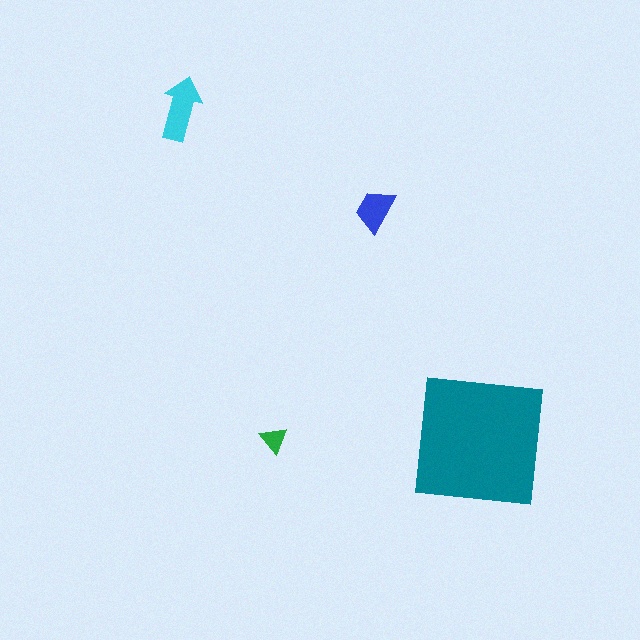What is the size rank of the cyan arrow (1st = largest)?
2nd.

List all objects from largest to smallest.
The teal square, the cyan arrow, the blue trapezoid, the green triangle.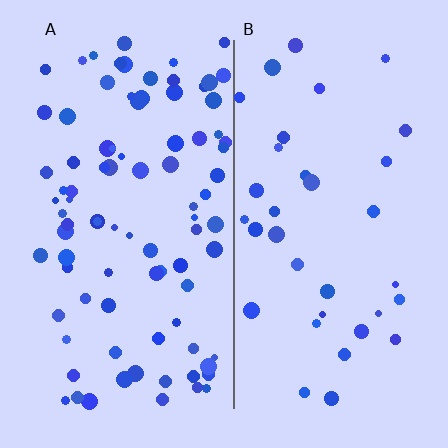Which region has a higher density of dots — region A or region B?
A (the left).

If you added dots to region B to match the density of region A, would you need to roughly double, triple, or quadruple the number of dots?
Approximately triple.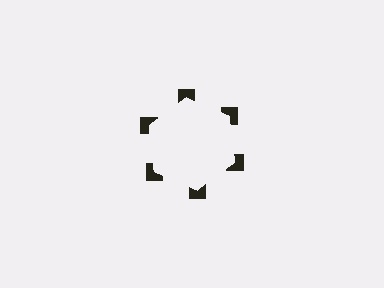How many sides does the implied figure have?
6 sides.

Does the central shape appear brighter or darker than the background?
It typically appears slightly brighter than the background, even though no actual brightness change is drawn.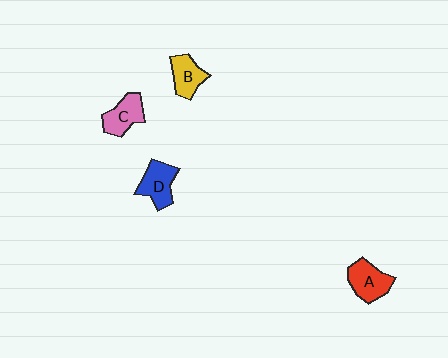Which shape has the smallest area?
Shape B (yellow).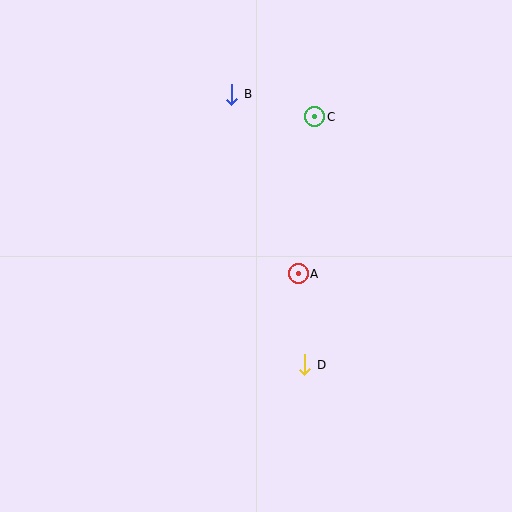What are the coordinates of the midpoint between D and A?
The midpoint between D and A is at (301, 319).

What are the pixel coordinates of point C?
Point C is at (315, 117).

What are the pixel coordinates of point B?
Point B is at (232, 94).